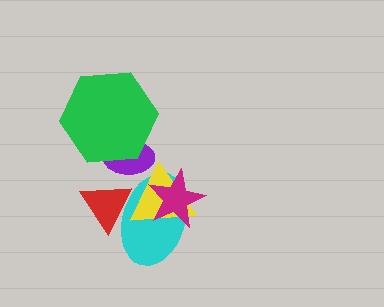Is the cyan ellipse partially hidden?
Yes, it is partially covered by another shape.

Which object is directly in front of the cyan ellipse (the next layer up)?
The yellow triangle is directly in front of the cyan ellipse.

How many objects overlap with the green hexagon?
1 object overlaps with the green hexagon.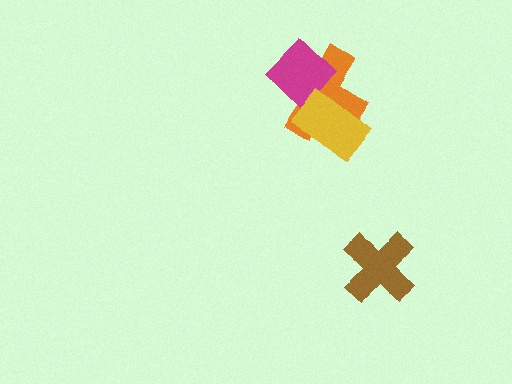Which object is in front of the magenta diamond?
The yellow rectangle is in front of the magenta diamond.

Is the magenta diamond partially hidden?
Yes, it is partially covered by another shape.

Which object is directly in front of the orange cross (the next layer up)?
The magenta diamond is directly in front of the orange cross.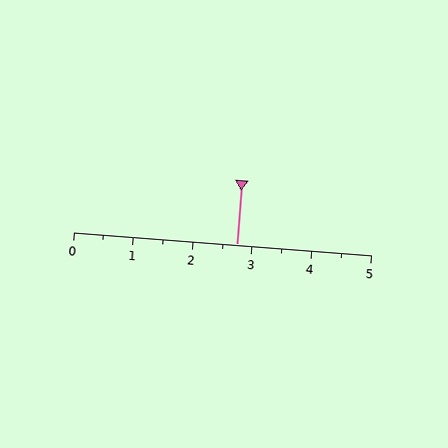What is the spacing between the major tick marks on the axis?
The major ticks are spaced 1 apart.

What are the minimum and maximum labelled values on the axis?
The axis runs from 0 to 5.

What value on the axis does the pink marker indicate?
The marker indicates approximately 2.8.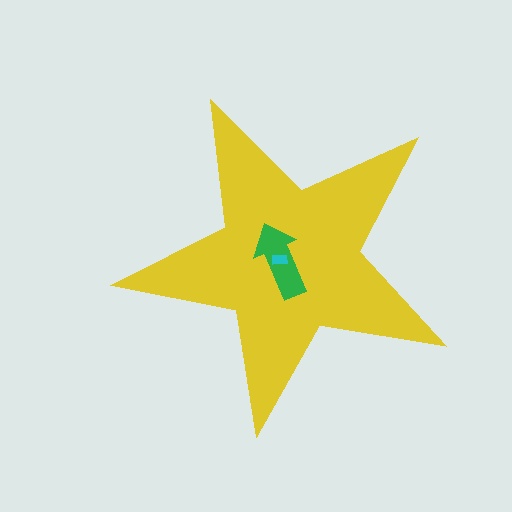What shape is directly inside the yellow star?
The green arrow.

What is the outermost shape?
The yellow star.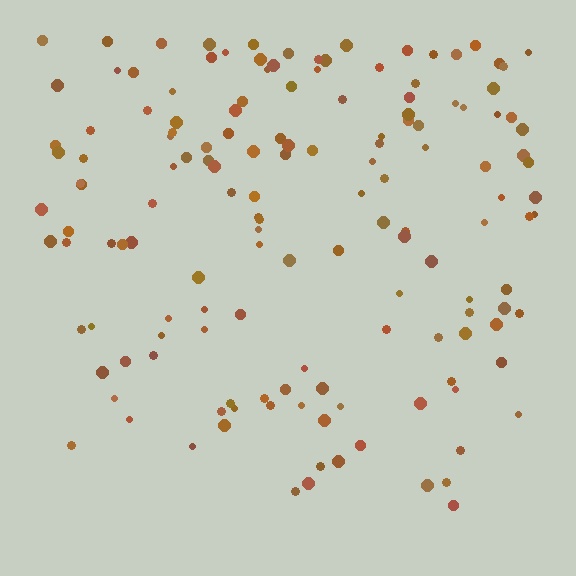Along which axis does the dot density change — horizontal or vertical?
Vertical.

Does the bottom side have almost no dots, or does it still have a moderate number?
Still a moderate number, just noticeably fewer than the top.